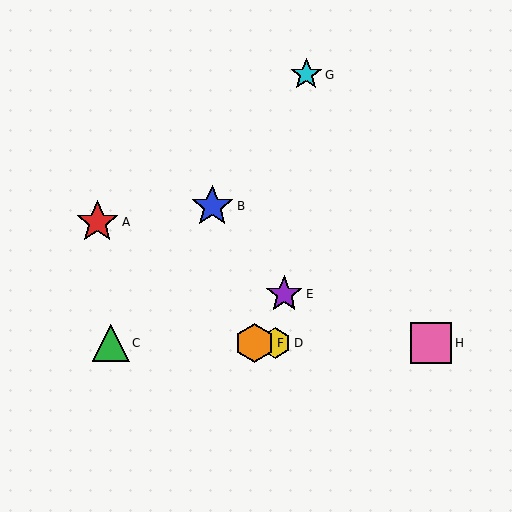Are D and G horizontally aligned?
No, D is at y≈343 and G is at y≈75.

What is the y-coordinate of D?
Object D is at y≈343.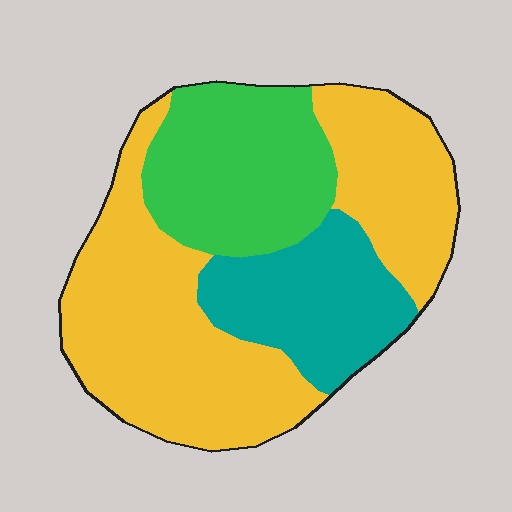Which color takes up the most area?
Yellow, at roughly 55%.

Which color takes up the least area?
Teal, at roughly 20%.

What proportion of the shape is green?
Green covers about 25% of the shape.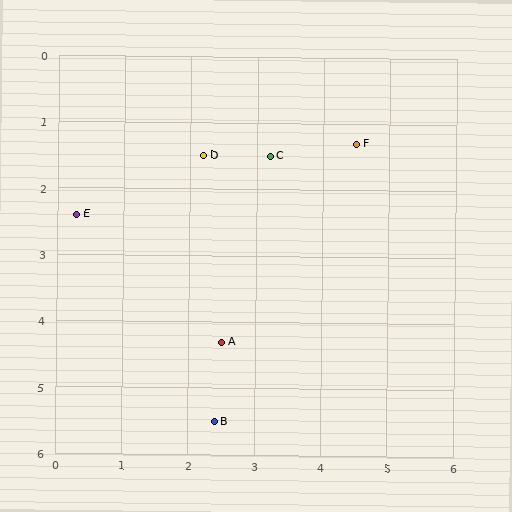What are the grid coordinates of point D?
Point D is at approximately (2.2, 1.5).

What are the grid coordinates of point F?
Point F is at approximately (4.5, 1.3).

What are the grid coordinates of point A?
Point A is at approximately (2.5, 4.3).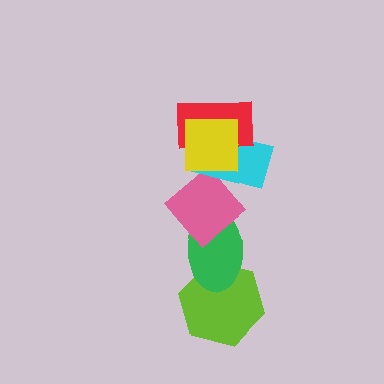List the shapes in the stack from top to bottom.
From top to bottom: the yellow square, the red rectangle, the cyan rectangle, the pink diamond, the green ellipse, the lime hexagon.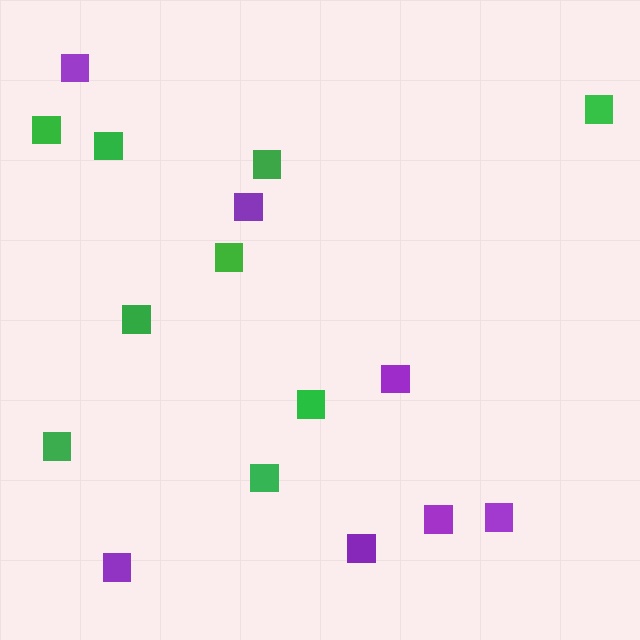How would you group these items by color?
There are 2 groups: one group of purple squares (7) and one group of green squares (9).